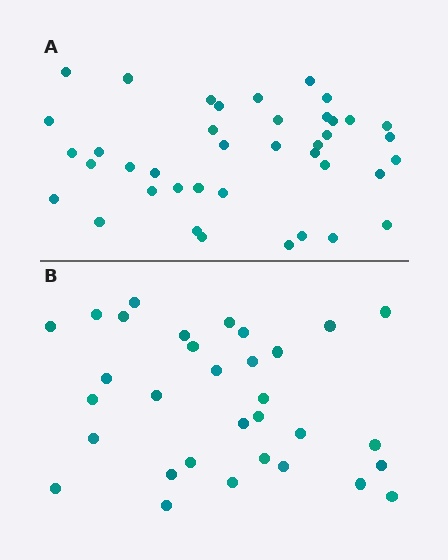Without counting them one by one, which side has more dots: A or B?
Region A (the top region) has more dots.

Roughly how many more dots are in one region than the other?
Region A has roughly 8 or so more dots than region B.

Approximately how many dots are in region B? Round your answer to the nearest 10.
About 30 dots. (The exact count is 32, which rounds to 30.)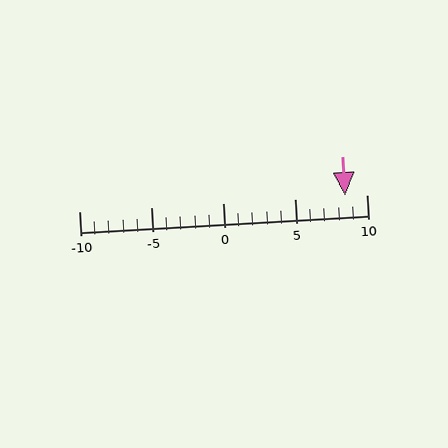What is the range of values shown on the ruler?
The ruler shows values from -10 to 10.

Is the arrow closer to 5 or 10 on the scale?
The arrow is closer to 10.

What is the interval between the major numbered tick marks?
The major tick marks are spaced 5 units apart.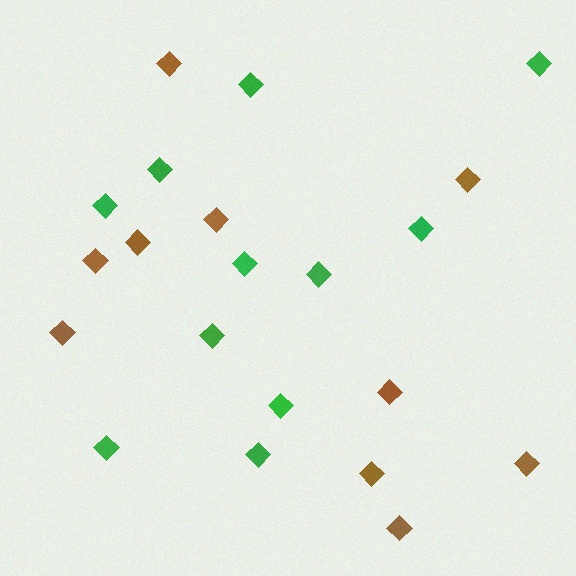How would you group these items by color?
There are 2 groups: one group of green diamonds (11) and one group of brown diamonds (10).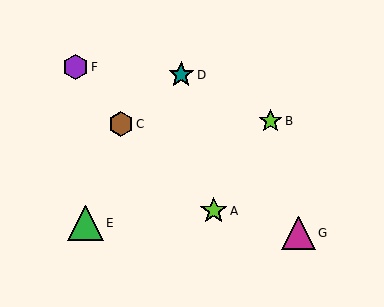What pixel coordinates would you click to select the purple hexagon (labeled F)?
Click at (76, 67) to select the purple hexagon F.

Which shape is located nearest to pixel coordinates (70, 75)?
The purple hexagon (labeled F) at (76, 67) is nearest to that location.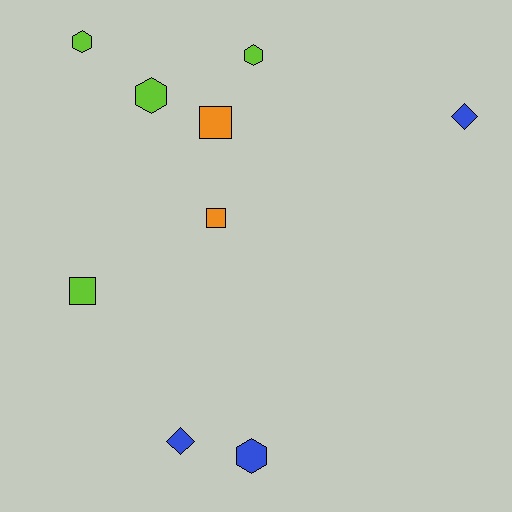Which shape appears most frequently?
Hexagon, with 4 objects.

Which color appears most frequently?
Lime, with 4 objects.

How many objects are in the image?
There are 9 objects.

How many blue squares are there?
There are no blue squares.